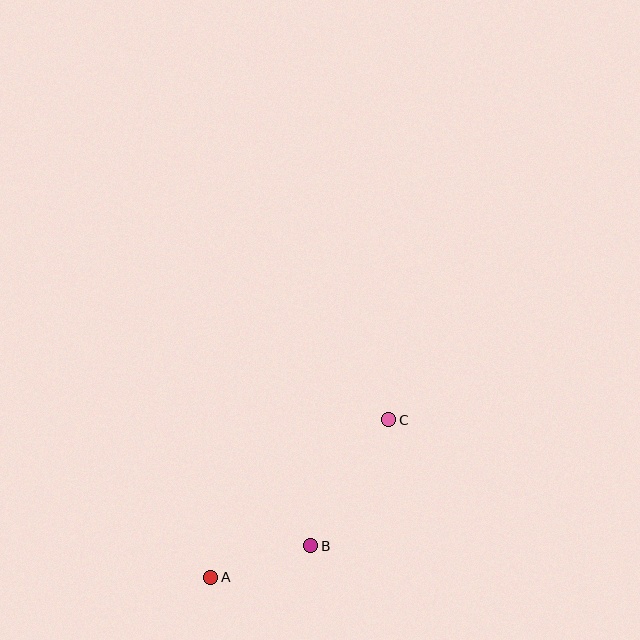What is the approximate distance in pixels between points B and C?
The distance between B and C is approximately 149 pixels.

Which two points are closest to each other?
Points A and B are closest to each other.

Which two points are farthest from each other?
Points A and C are farthest from each other.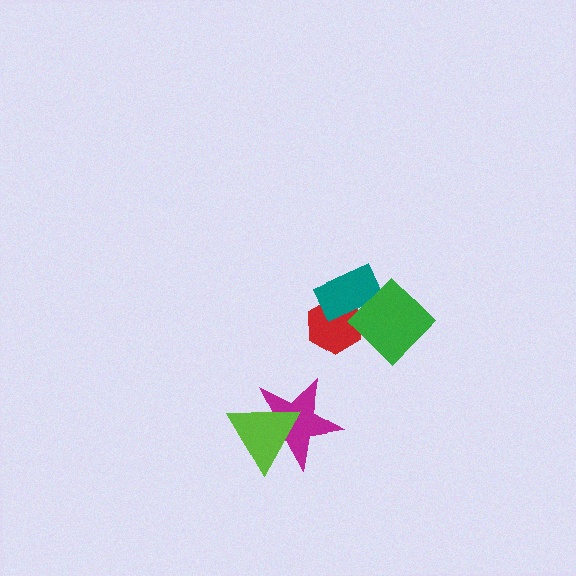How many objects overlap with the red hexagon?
2 objects overlap with the red hexagon.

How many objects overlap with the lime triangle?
1 object overlaps with the lime triangle.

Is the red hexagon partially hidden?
Yes, it is partially covered by another shape.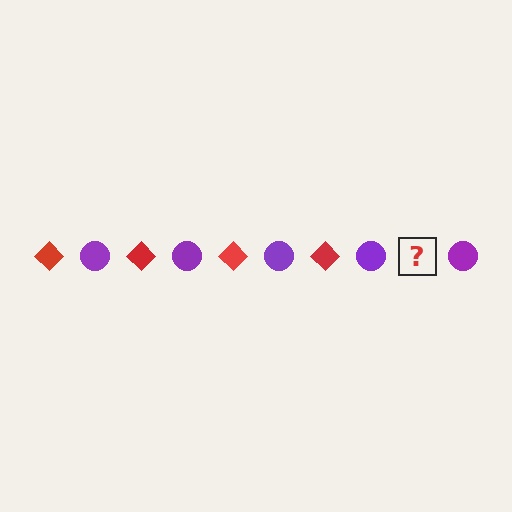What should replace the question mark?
The question mark should be replaced with a red diamond.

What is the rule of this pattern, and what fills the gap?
The rule is that the pattern alternates between red diamond and purple circle. The gap should be filled with a red diamond.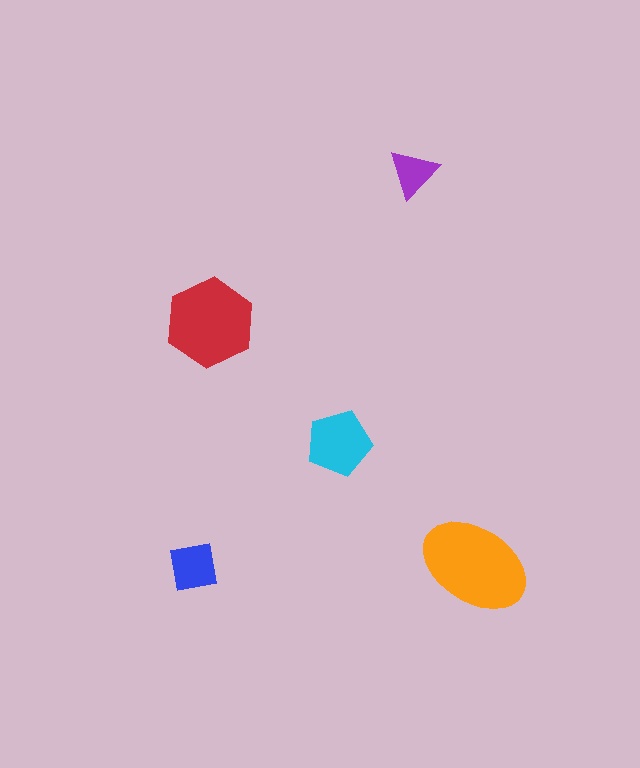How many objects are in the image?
There are 5 objects in the image.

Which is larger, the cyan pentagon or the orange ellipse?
The orange ellipse.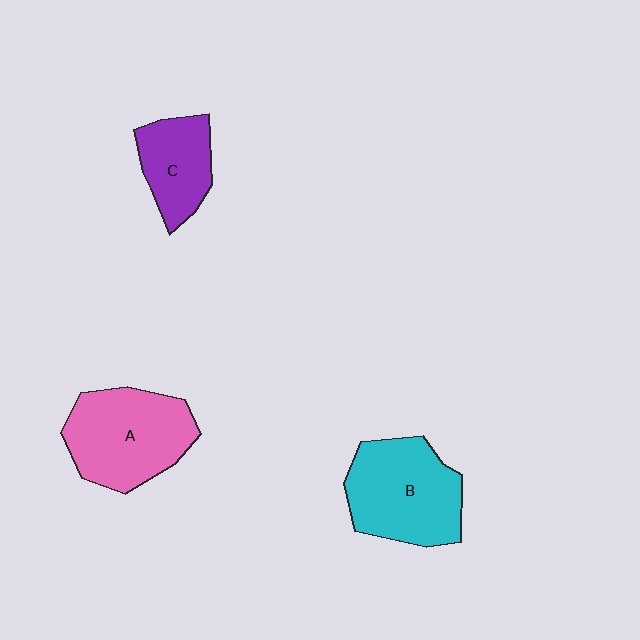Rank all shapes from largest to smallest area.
From largest to smallest: B (cyan), A (pink), C (purple).